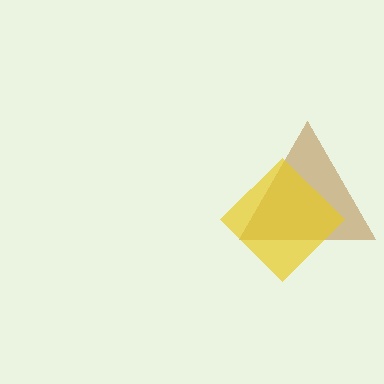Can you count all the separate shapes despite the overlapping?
Yes, there are 2 separate shapes.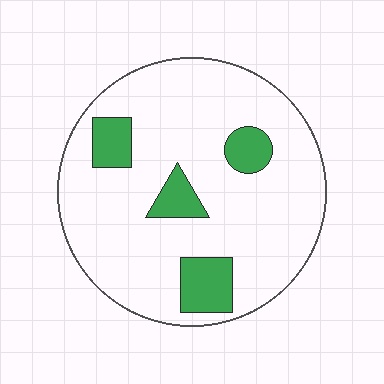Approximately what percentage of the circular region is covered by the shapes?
Approximately 15%.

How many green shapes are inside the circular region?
4.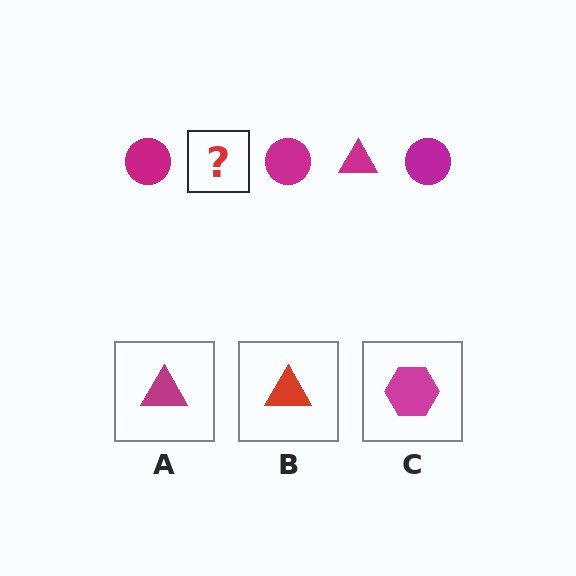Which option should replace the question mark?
Option A.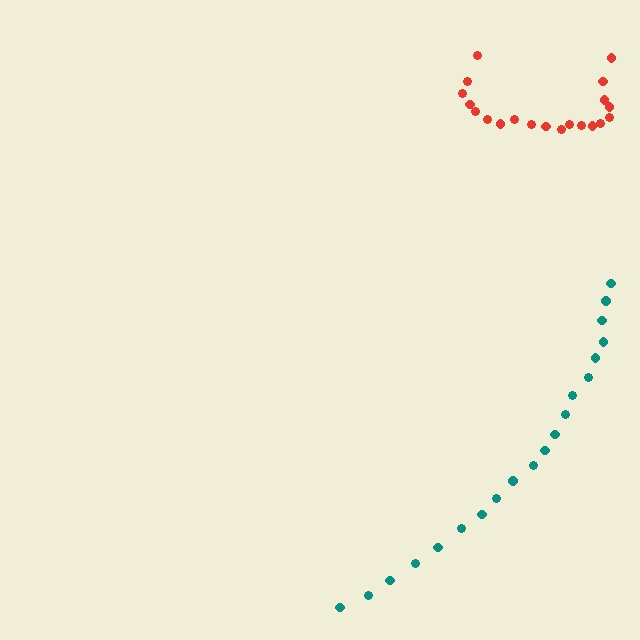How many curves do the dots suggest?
There are 2 distinct paths.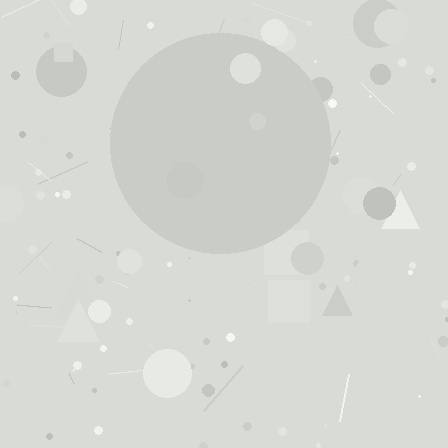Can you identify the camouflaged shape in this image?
The camouflaged shape is a circle.